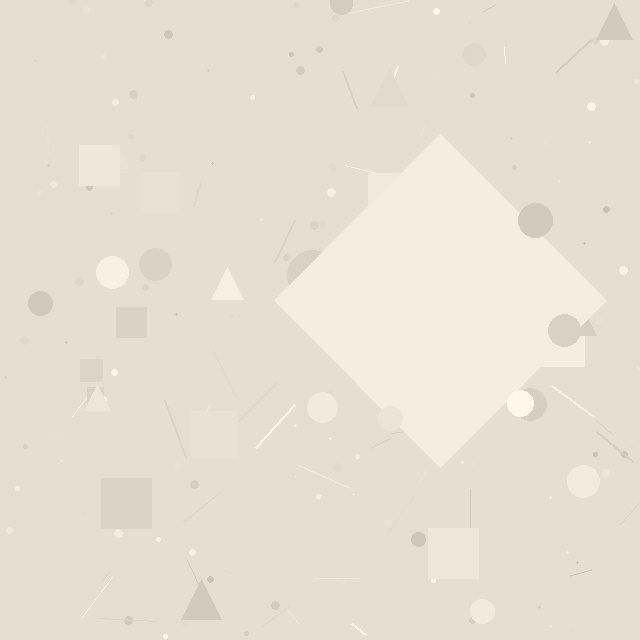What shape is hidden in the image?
A diamond is hidden in the image.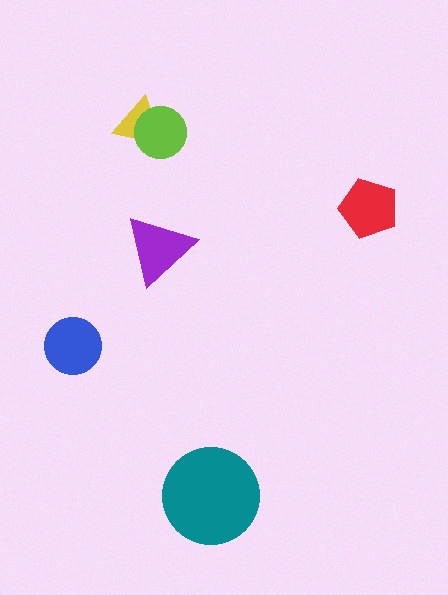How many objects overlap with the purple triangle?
0 objects overlap with the purple triangle.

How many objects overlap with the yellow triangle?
1 object overlaps with the yellow triangle.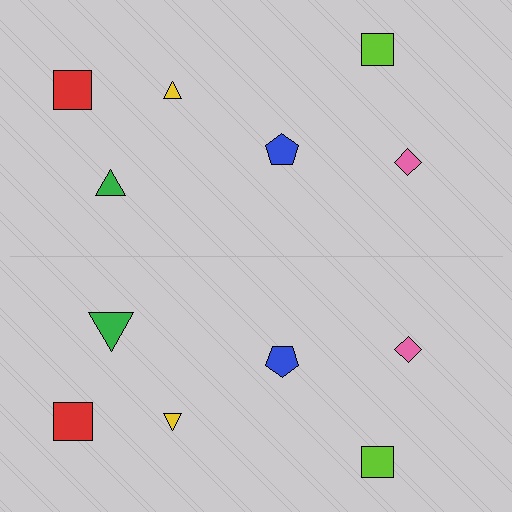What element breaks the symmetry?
The green triangle on the bottom side has a different size than its mirror counterpart.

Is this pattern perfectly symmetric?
No, the pattern is not perfectly symmetric. The green triangle on the bottom side has a different size than its mirror counterpart.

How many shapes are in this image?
There are 12 shapes in this image.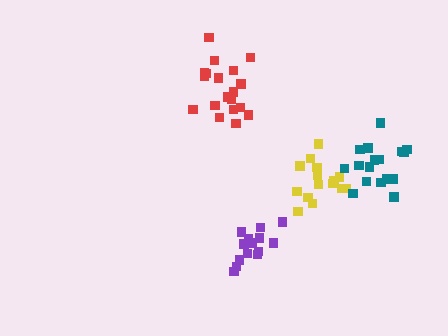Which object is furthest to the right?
The teal cluster is rightmost.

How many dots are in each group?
Group 1: 15 dots, Group 2: 17 dots, Group 3: 14 dots, Group 4: 19 dots (65 total).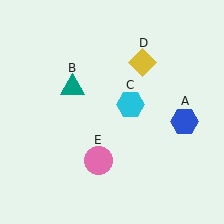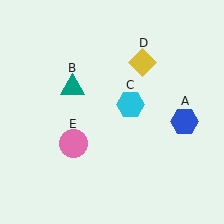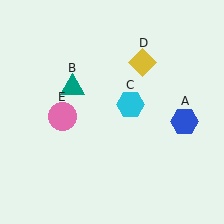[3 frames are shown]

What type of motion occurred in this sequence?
The pink circle (object E) rotated clockwise around the center of the scene.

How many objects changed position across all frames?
1 object changed position: pink circle (object E).